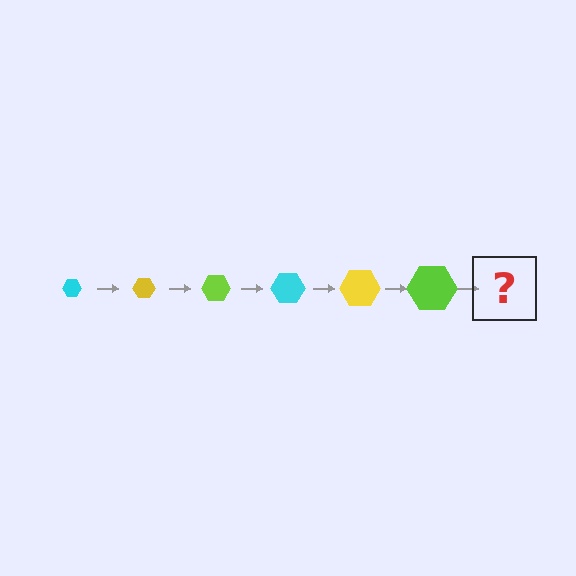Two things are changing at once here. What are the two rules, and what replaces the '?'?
The two rules are that the hexagon grows larger each step and the color cycles through cyan, yellow, and lime. The '?' should be a cyan hexagon, larger than the previous one.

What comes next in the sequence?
The next element should be a cyan hexagon, larger than the previous one.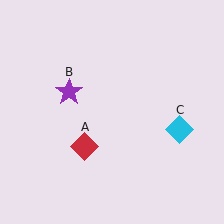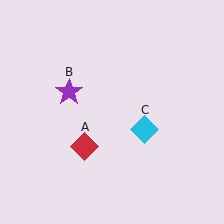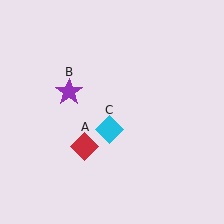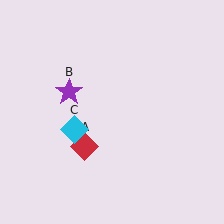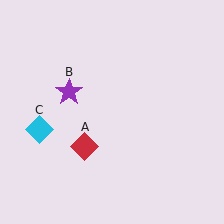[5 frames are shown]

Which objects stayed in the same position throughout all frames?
Red diamond (object A) and purple star (object B) remained stationary.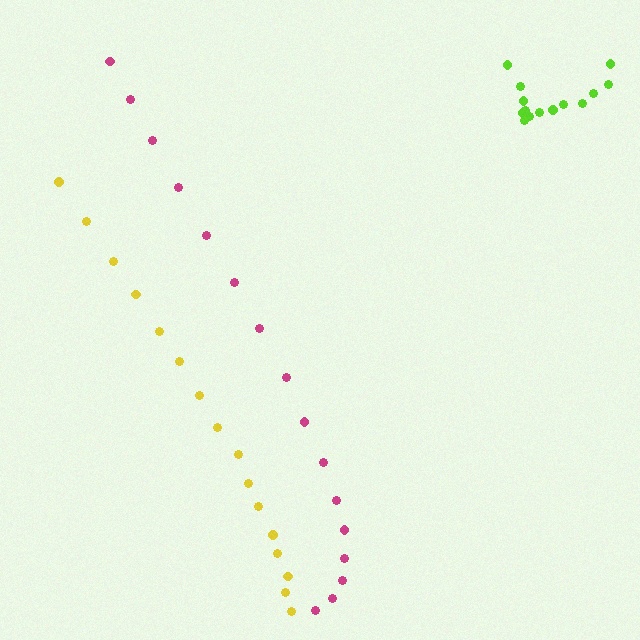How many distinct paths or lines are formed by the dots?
There are 3 distinct paths.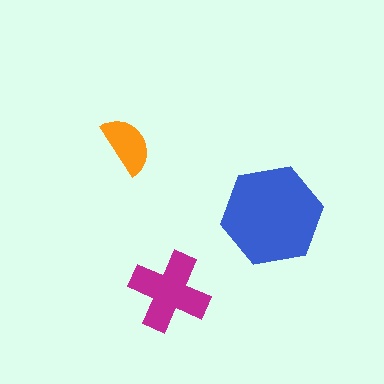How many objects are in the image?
There are 3 objects in the image.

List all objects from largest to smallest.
The blue hexagon, the magenta cross, the orange semicircle.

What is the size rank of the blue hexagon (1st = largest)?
1st.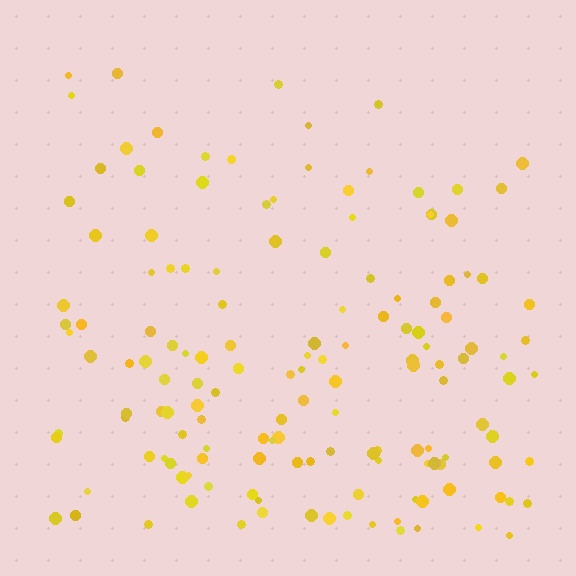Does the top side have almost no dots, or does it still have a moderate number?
Still a moderate number, just noticeably fewer than the bottom.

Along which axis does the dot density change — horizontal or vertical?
Vertical.